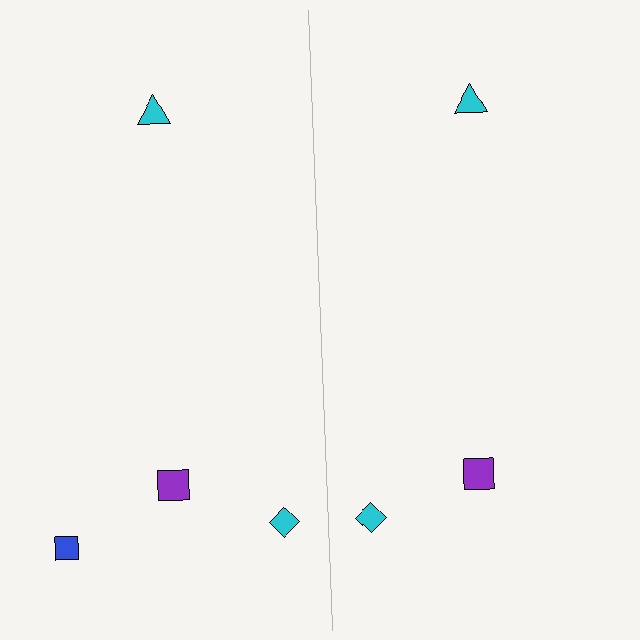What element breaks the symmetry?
A blue square is missing from the right side.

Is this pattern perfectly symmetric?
No, the pattern is not perfectly symmetric. A blue square is missing from the right side.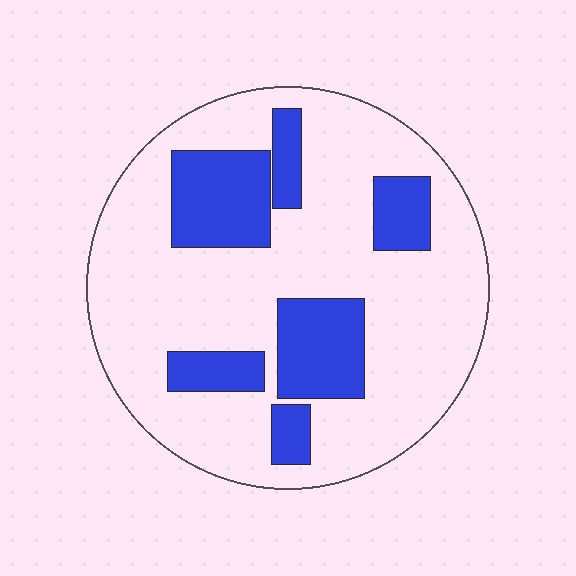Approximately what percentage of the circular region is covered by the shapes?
Approximately 25%.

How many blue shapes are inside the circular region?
6.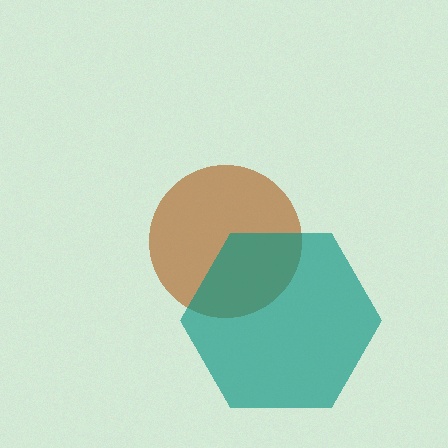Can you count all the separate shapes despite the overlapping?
Yes, there are 2 separate shapes.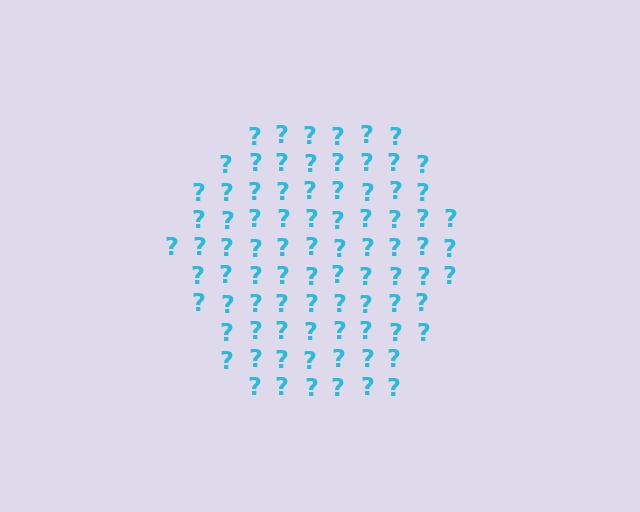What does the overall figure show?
The overall figure shows a hexagon.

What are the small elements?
The small elements are question marks.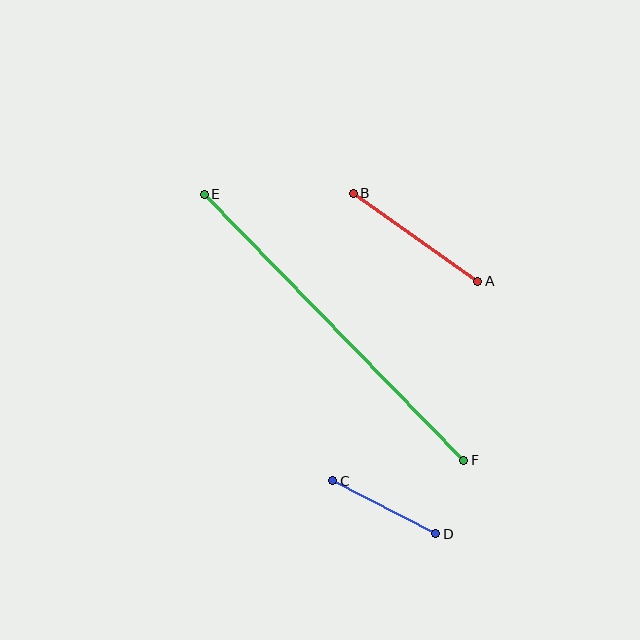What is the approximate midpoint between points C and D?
The midpoint is at approximately (384, 507) pixels.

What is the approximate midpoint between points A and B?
The midpoint is at approximately (415, 237) pixels.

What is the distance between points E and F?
The distance is approximately 372 pixels.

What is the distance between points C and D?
The distance is approximately 116 pixels.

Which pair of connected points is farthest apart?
Points E and F are farthest apart.